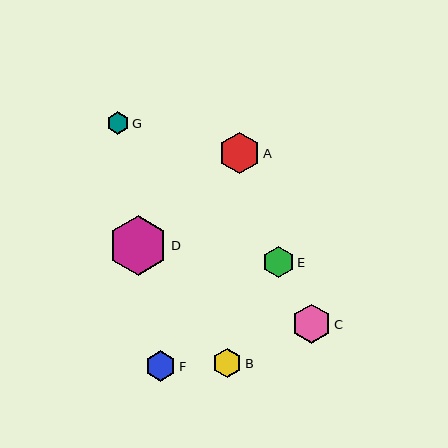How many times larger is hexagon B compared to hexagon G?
Hexagon B is approximately 1.3 times the size of hexagon G.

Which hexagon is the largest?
Hexagon D is the largest with a size of approximately 59 pixels.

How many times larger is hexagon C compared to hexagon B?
Hexagon C is approximately 1.4 times the size of hexagon B.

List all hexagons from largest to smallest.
From largest to smallest: D, A, C, E, F, B, G.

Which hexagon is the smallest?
Hexagon G is the smallest with a size of approximately 22 pixels.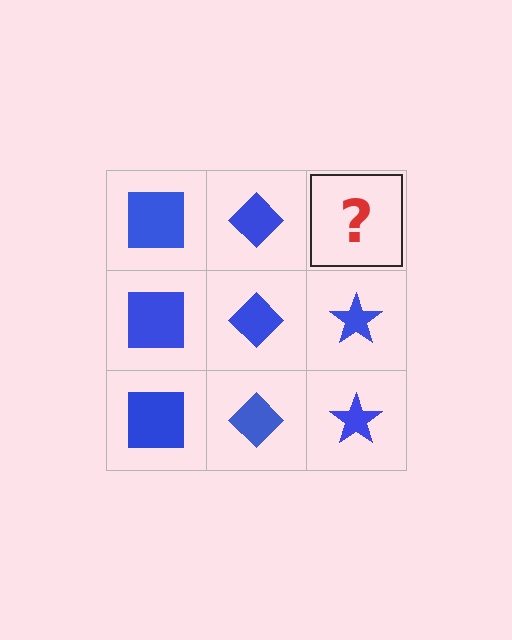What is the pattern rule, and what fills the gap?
The rule is that each column has a consistent shape. The gap should be filled with a blue star.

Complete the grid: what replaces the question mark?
The question mark should be replaced with a blue star.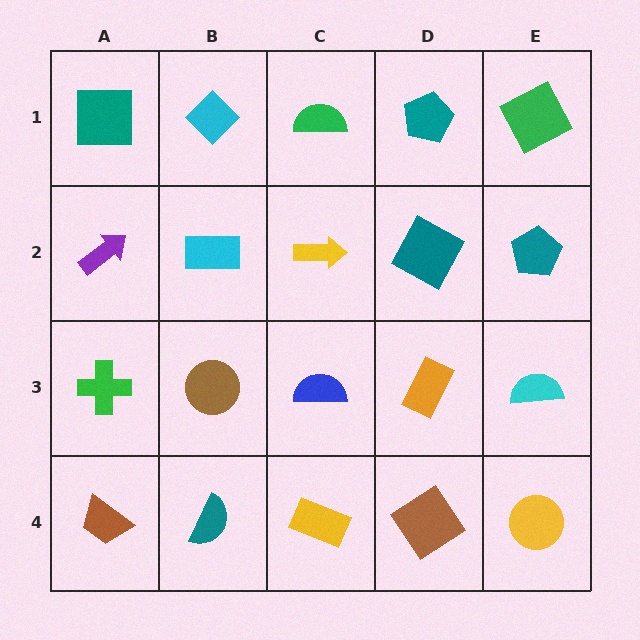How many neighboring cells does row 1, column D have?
3.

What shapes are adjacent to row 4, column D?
An orange rectangle (row 3, column D), a yellow rectangle (row 4, column C), a yellow circle (row 4, column E).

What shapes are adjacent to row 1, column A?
A purple arrow (row 2, column A), a cyan diamond (row 1, column B).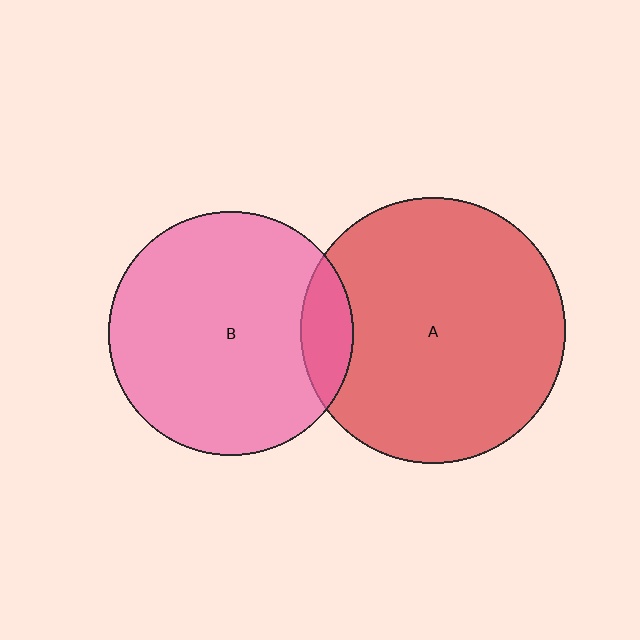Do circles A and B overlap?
Yes.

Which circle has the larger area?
Circle A (red).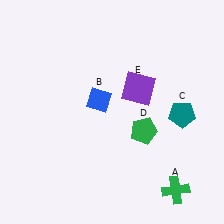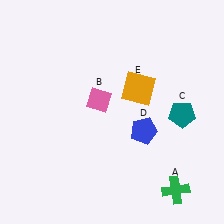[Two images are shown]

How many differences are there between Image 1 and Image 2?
There are 3 differences between the two images.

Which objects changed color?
B changed from blue to pink. D changed from green to blue. E changed from purple to orange.